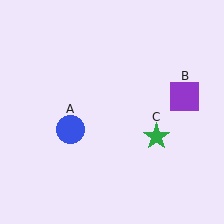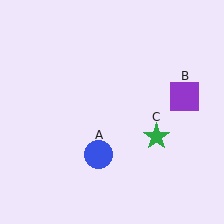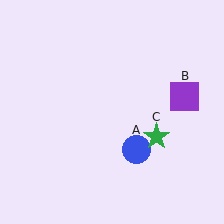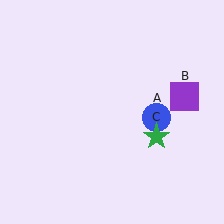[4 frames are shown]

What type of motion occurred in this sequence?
The blue circle (object A) rotated counterclockwise around the center of the scene.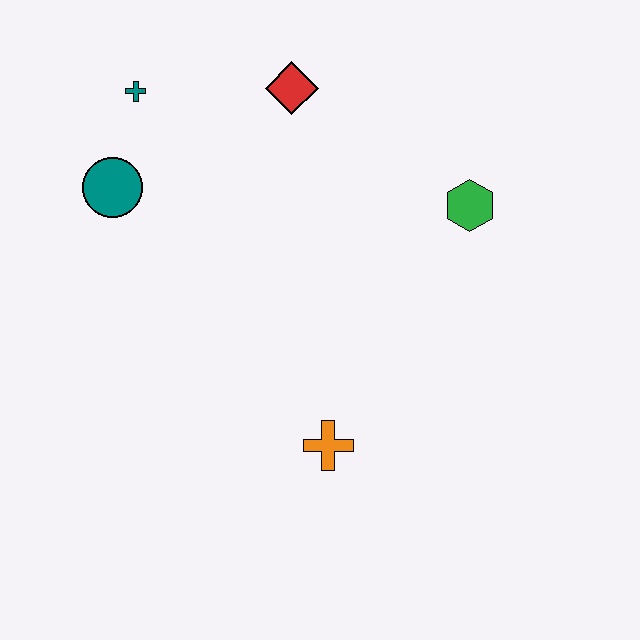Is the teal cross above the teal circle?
Yes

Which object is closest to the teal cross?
The teal circle is closest to the teal cross.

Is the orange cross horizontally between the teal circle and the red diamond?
No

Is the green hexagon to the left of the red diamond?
No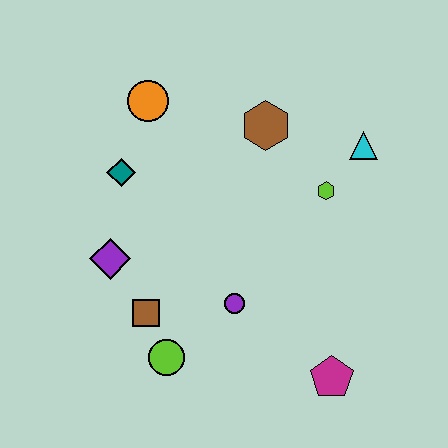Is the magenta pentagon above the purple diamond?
No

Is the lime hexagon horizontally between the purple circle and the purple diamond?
No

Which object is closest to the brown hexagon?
The lime hexagon is closest to the brown hexagon.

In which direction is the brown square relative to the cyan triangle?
The brown square is to the left of the cyan triangle.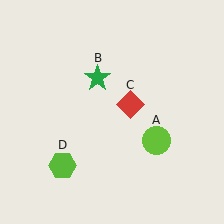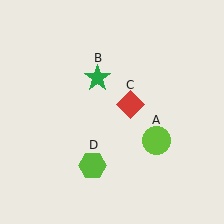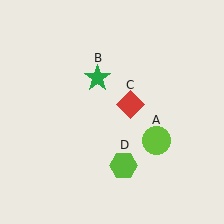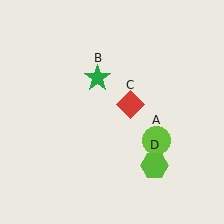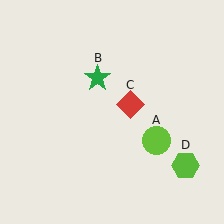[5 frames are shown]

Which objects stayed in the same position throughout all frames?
Lime circle (object A) and green star (object B) and red diamond (object C) remained stationary.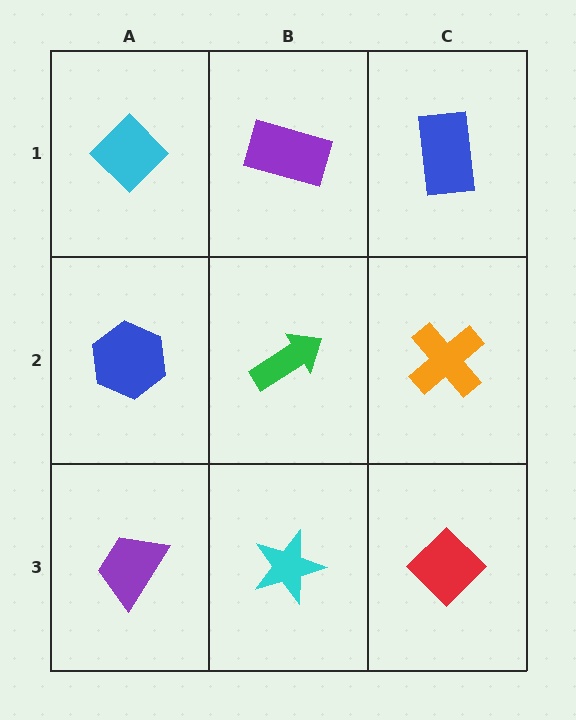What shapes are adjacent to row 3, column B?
A green arrow (row 2, column B), a purple trapezoid (row 3, column A), a red diamond (row 3, column C).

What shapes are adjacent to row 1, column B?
A green arrow (row 2, column B), a cyan diamond (row 1, column A), a blue rectangle (row 1, column C).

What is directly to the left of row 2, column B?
A blue hexagon.